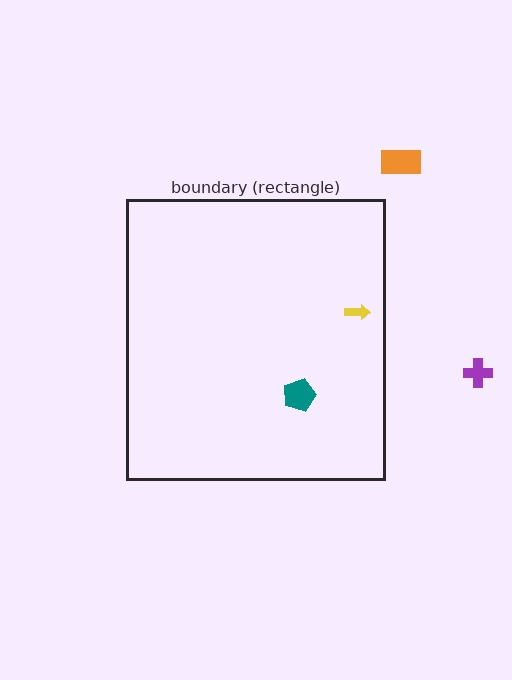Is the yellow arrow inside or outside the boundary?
Inside.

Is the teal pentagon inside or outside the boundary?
Inside.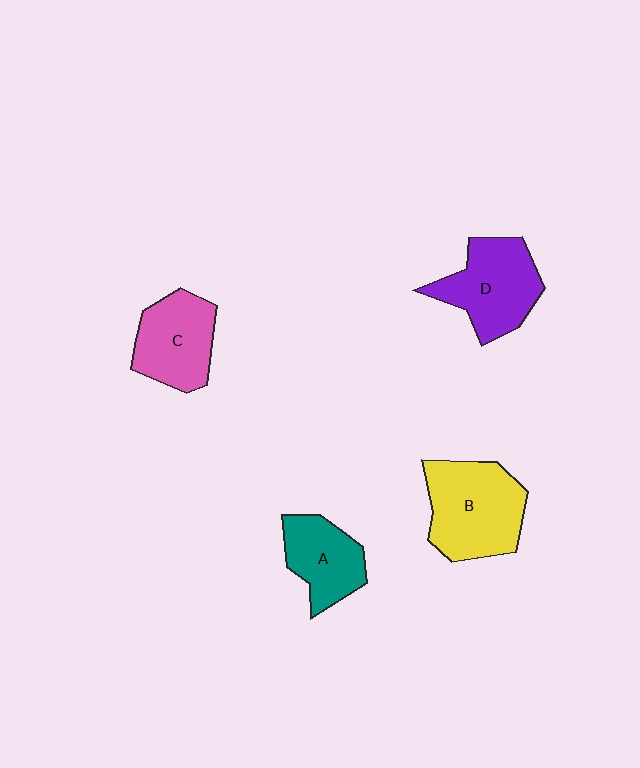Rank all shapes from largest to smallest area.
From largest to smallest: B (yellow), D (purple), C (pink), A (teal).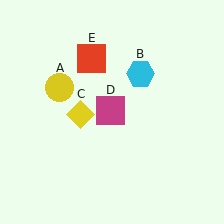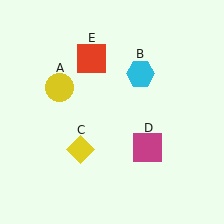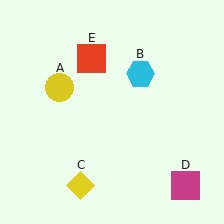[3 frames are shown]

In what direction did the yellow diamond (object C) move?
The yellow diamond (object C) moved down.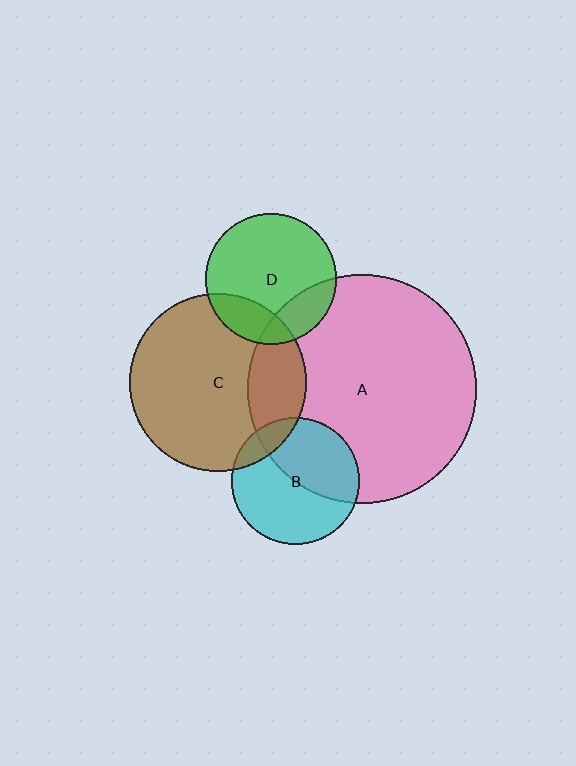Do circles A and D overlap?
Yes.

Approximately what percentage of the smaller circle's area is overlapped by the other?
Approximately 20%.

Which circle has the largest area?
Circle A (pink).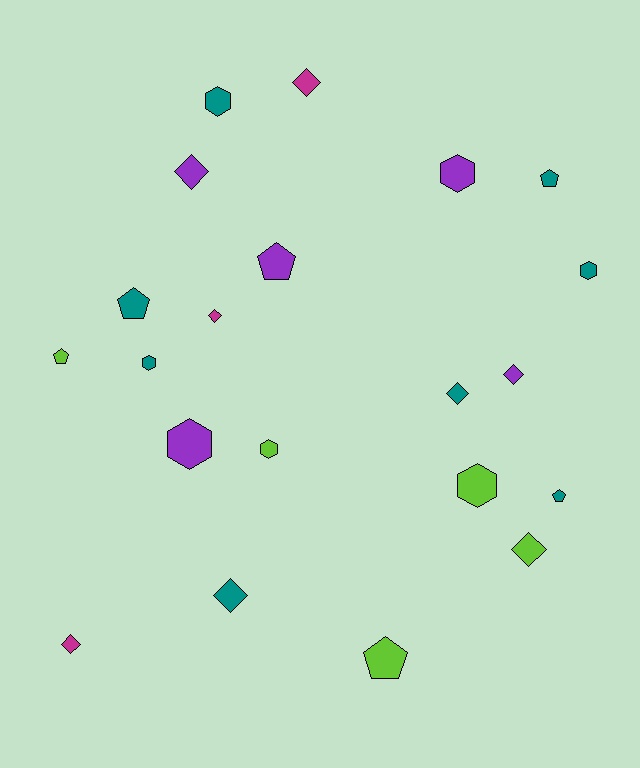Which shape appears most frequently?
Diamond, with 8 objects.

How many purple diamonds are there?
There are 2 purple diamonds.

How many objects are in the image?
There are 21 objects.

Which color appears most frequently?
Teal, with 8 objects.